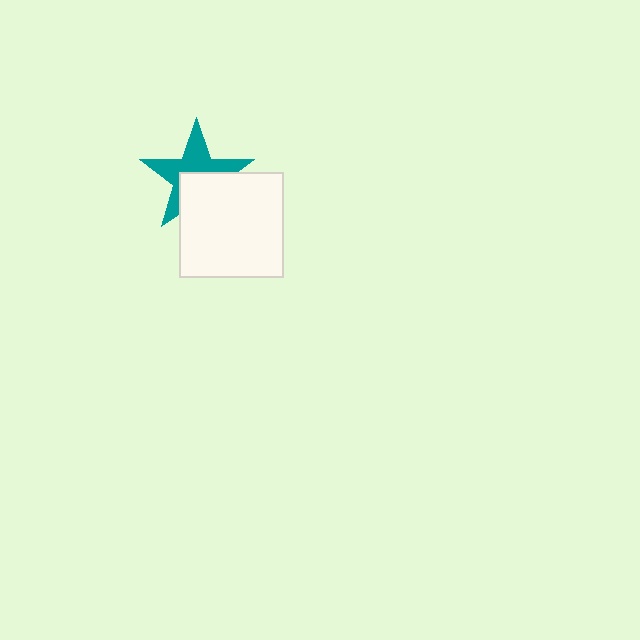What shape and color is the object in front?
The object in front is a white square.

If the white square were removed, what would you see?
You would see the complete teal star.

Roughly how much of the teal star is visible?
About half of it is visible (roughly 57%).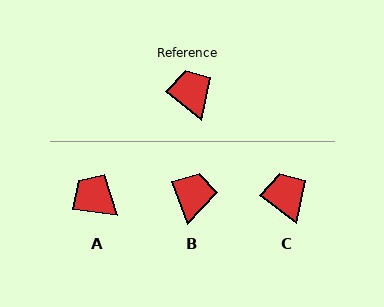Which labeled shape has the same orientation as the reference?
C.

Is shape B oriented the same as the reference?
No, it is off by about 31 degrees.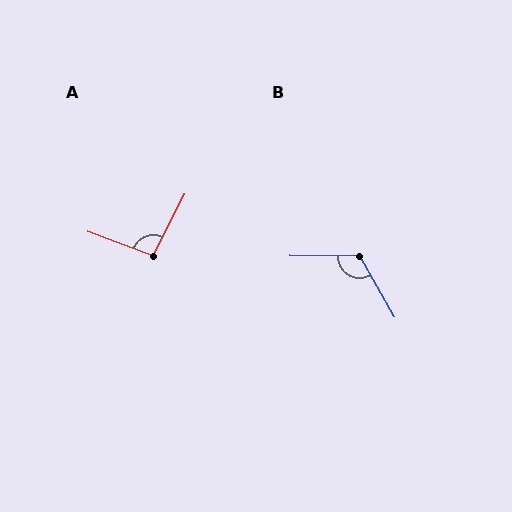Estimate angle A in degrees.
Approximately 96 degrees.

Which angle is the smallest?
A, at approximately 96 degrees.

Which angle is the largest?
B, at approximately 120 degrees.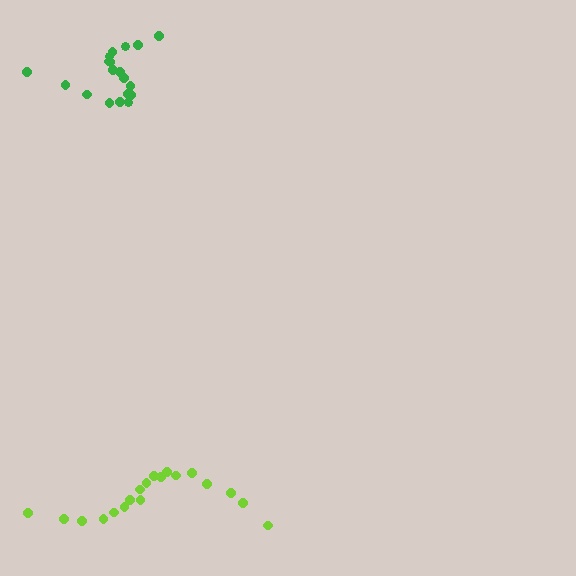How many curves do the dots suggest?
There are 2 distinct paths.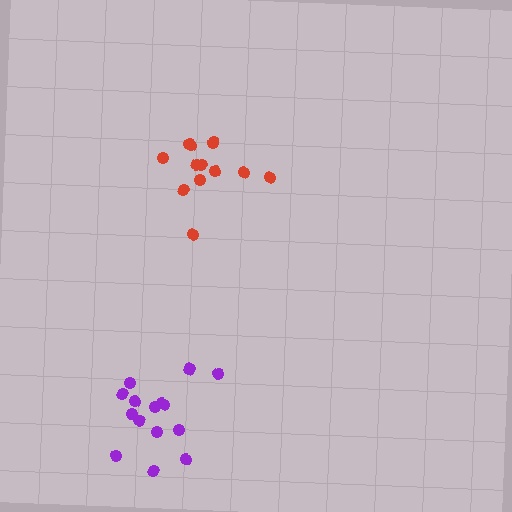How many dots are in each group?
Group 1: 12 dots, Group 2: 16 dots (28 total).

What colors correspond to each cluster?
The clusters are colored: red, purple.